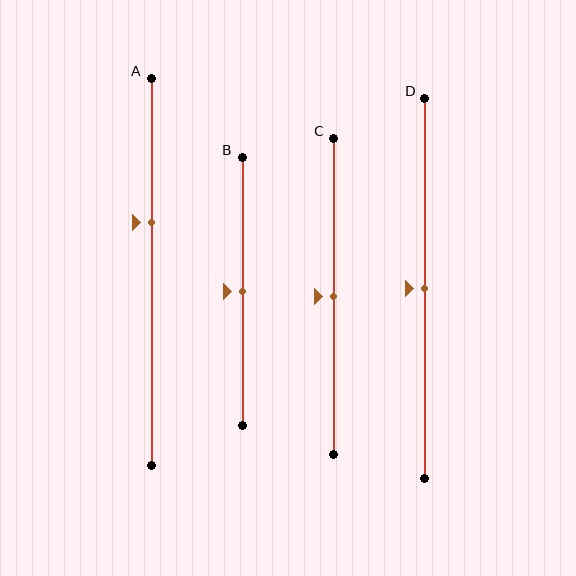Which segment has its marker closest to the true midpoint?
Segment B has its marker closest to the true midpoint.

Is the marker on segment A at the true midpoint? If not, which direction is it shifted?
No, the marker on segment A is shifted upward by about 13% of the segment length.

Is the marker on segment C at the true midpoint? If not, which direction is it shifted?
Yes, the marker on segment C is at the true midpoint.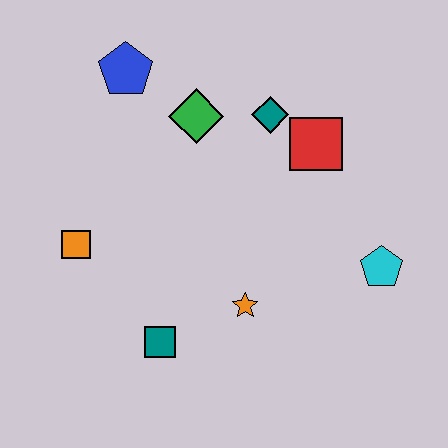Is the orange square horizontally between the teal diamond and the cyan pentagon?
No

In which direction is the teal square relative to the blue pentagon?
The teal square is below the blue pentagon.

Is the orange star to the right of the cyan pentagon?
No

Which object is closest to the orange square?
The teal square is closest to the orange square.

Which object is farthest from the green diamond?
The cyan pentagon is farthest from the green diamond.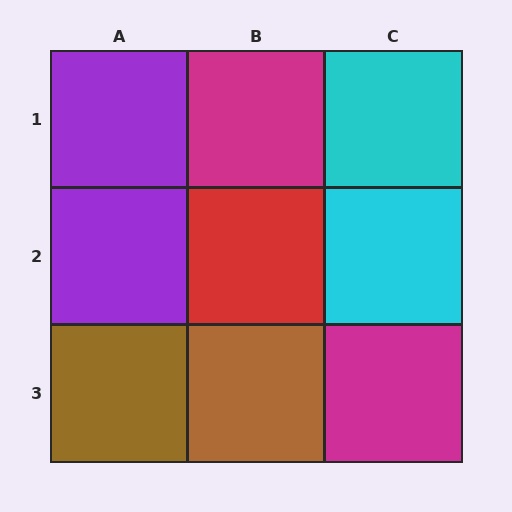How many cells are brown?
2 cells are brown.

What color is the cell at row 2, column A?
Purple.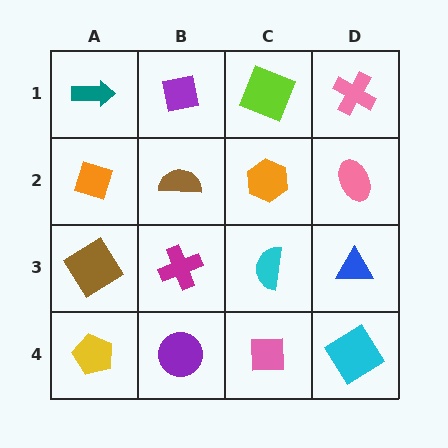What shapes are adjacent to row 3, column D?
A pink ellipse (row 2, column D), a cyan diamond (row 4, column D), a cyan semicircle (row 3, column C).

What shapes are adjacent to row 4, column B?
A magenta cross (row 3, column B), a yellow pentagon (row 4, column A), a pink square (row 4, column C).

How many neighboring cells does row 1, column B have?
3.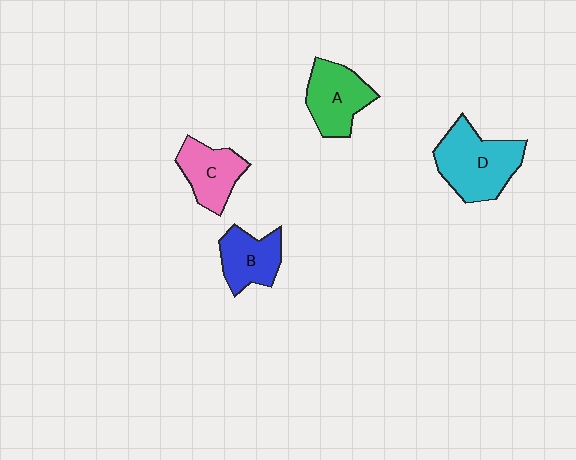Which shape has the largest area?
Shape D (cyan).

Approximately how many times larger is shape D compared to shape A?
Approximately 1.3 times.